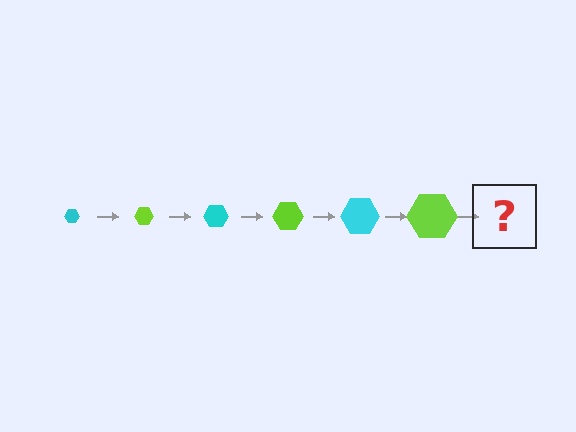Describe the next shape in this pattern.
It should be a cyan hexagon, larger than the previous one.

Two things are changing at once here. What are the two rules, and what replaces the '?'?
The two rules are that the hexagon grows larger each step and the color cycles through cyan and lime. The '?' should be a cyan hexagon, larger than the previous one.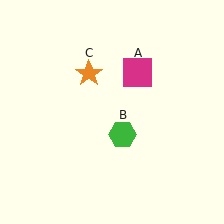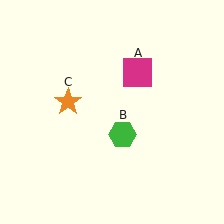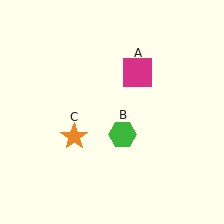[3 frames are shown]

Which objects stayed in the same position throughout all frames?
Magenta square (object A) and green hexagon (object B) remained stationary.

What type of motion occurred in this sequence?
The orange star (object C) rotated counterclockwise around the center of the scene.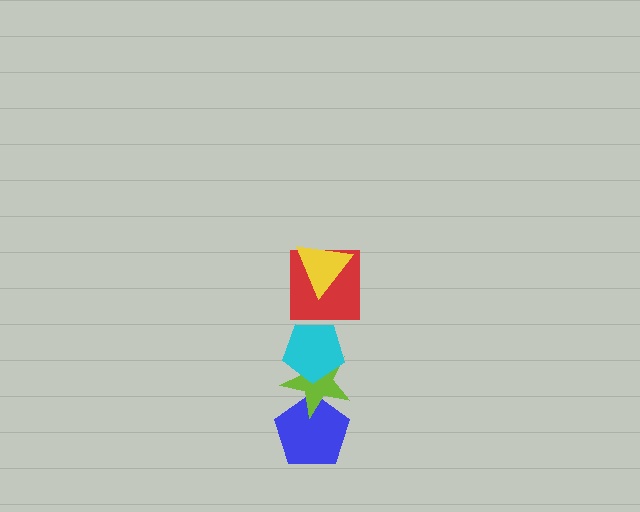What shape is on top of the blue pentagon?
The lime star is on top of the blue pentagon.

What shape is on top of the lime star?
The cyan pentagon is on top of the lime star.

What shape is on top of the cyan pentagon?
The red square is on top of the cyan pentagon.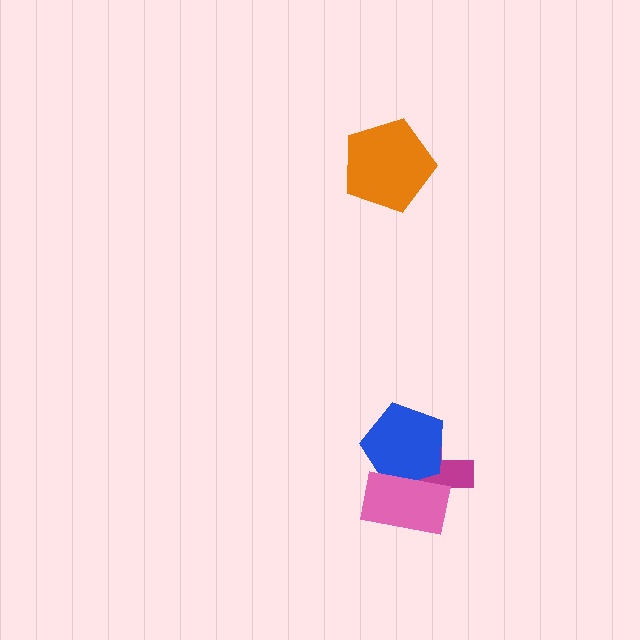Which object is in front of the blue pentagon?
The pink rectangle is in front of the blue pentagon.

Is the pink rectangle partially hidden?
No, no other shape covers it.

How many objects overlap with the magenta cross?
2 objects overlap with the magenta cross.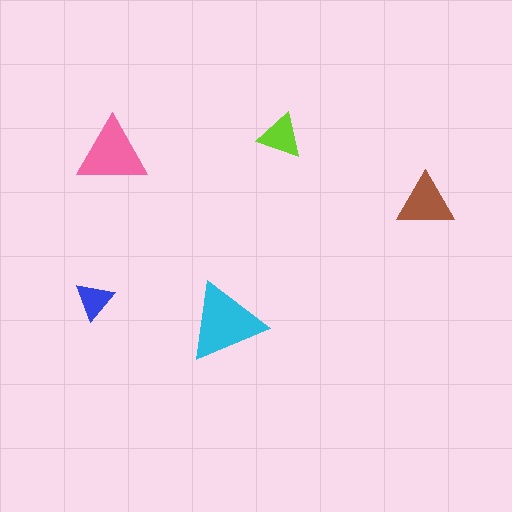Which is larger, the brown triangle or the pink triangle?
The pink one.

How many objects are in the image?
There are 5 objects in the image.